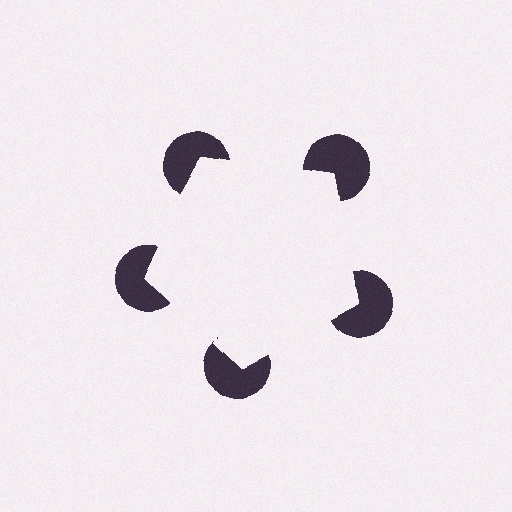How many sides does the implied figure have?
5 sides.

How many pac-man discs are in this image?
There are 5 — one at each vertex of the illusory pentagon.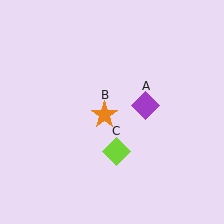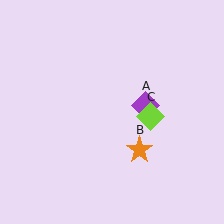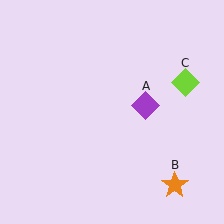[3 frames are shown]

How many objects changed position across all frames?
2 objects changed position: orange star (object B), lime diamond (object C).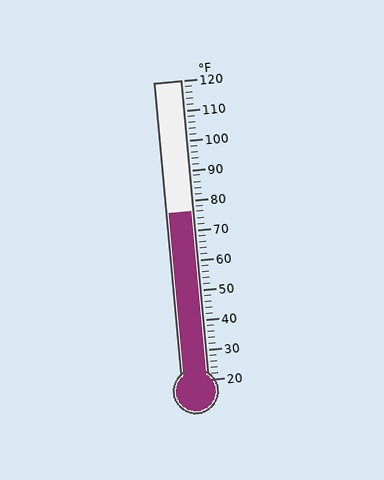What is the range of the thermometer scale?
The thermometer scale ranges from 20°F to 120°F.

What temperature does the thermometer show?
The thermometer shows approximately 76°F.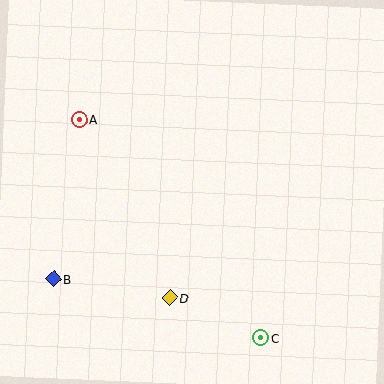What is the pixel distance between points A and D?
The distance between A and D is 200 pixels.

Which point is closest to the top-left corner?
Point A is closest to the top-left corner.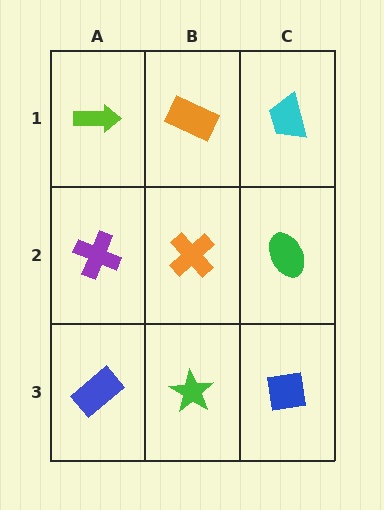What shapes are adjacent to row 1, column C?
A green ellipse (row 2, column C), an orange rectangle (row 1, column B).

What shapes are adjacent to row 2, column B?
An orange rectangle (row 1, column B), a green star (row 3, column B), a purple cross (row 2, column A), a green ellipse (row 2, column C).